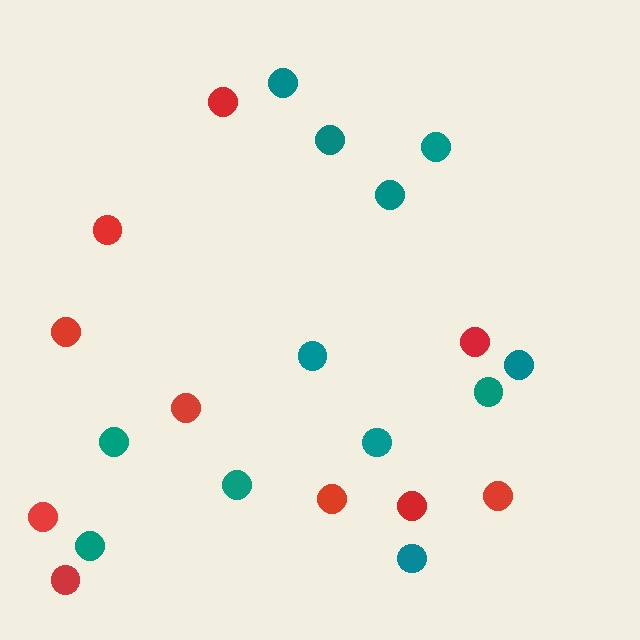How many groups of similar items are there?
There are 2 groups: one group of red circles (10) and one group of teal circles (12).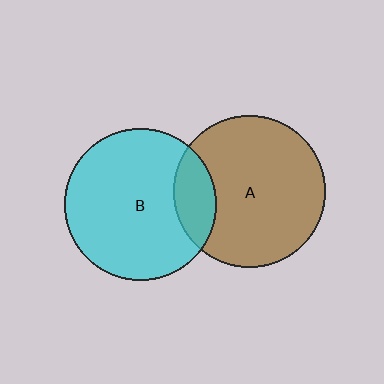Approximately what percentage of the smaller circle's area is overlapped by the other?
Approximately 15%.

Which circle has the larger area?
Circle B (cyan).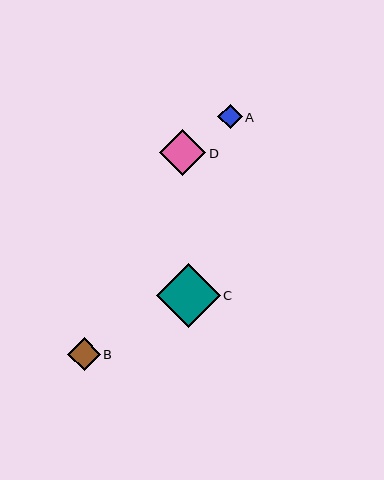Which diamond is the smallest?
Diamond A is the smallest with a size of approximately 24 pixels.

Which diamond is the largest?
Diamond C is the largest with a size of approximately 63 pixels.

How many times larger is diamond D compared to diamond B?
Diamond D is approximately 1.4 times the size of diamond B.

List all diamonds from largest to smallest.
From largest to smallest: C, D, B, A.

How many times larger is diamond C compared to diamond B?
Diamond C is approximately 1.9 times the size of diamond B.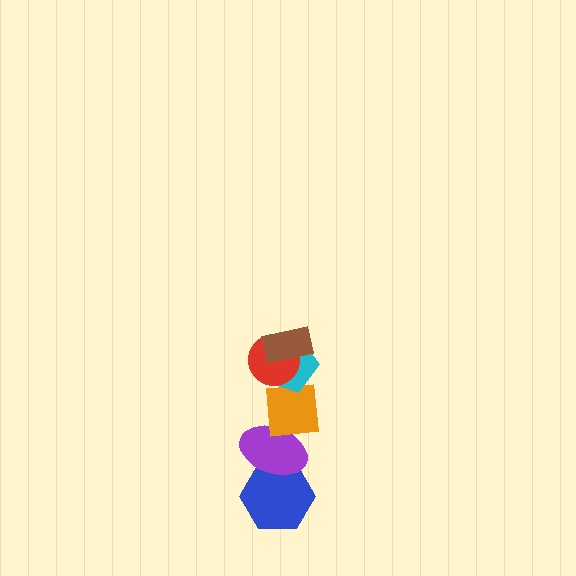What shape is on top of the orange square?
The cyan pentagon is on top of the orange square.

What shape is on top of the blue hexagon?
The purple ellipse is on top of the blue hexagon.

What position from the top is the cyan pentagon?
The cyan pentagon is 3rd from the top.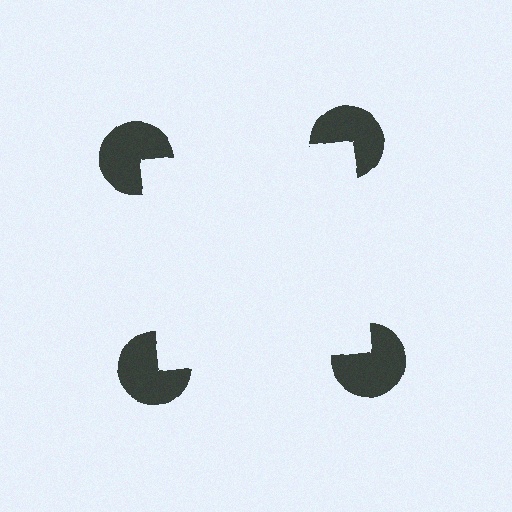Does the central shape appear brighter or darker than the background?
It typically appears slightly brighter than the background, even though no actual brightness change is drawn.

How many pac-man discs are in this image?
There are 4 — one at each vertex of the illusory square.